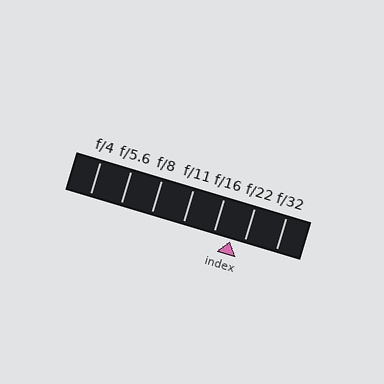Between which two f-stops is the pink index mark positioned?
The index mark is between f/16 and f/22.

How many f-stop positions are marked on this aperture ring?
There are 7 f-stop positions marked.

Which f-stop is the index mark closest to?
The index mark is closest to f/22.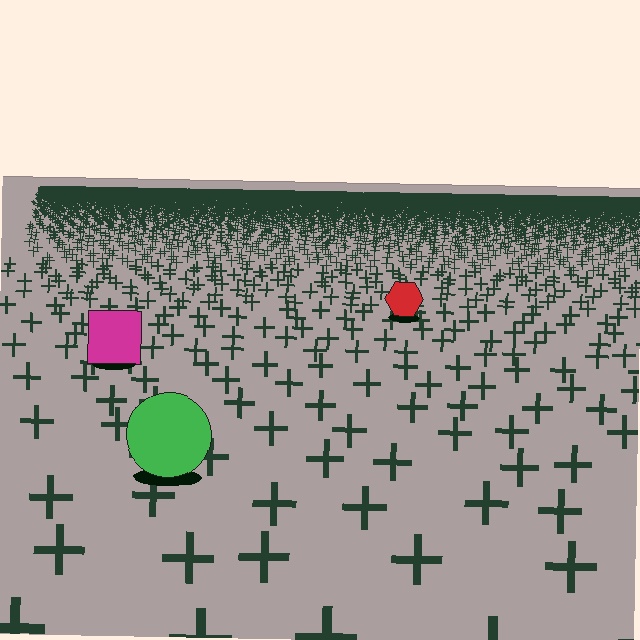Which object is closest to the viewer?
The green circle is closest. The texture marks near it are larger and more spread out.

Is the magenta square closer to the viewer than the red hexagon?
Yes. The magenta square is closer — you can tell from the texture gradient: the ground texture is coarser near it.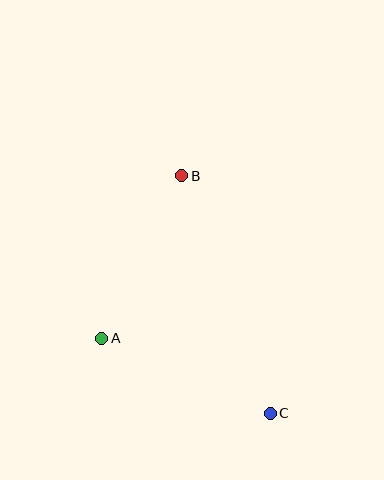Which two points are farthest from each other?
Points B and C are farthest from each other.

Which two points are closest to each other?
Points A and B are closest to each other.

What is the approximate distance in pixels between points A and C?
The distance between A and C is approximately 185 pixels.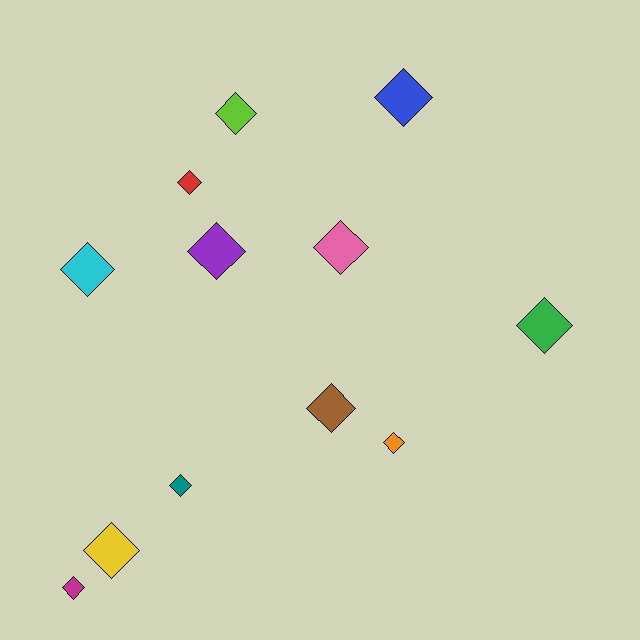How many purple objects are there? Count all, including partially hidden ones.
There is 1 purple object.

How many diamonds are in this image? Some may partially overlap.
There are 12 diamonds.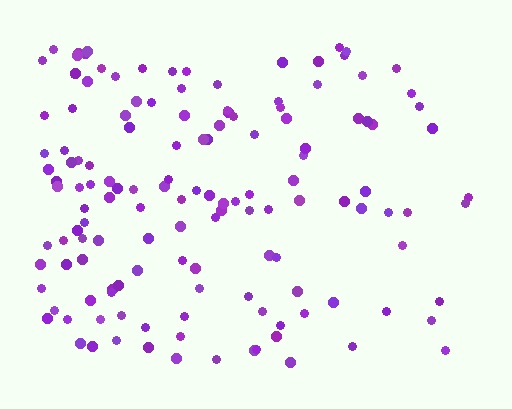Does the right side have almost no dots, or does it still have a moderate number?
Still a moderate number, just noticeably fewer than the left.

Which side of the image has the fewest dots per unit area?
The right.